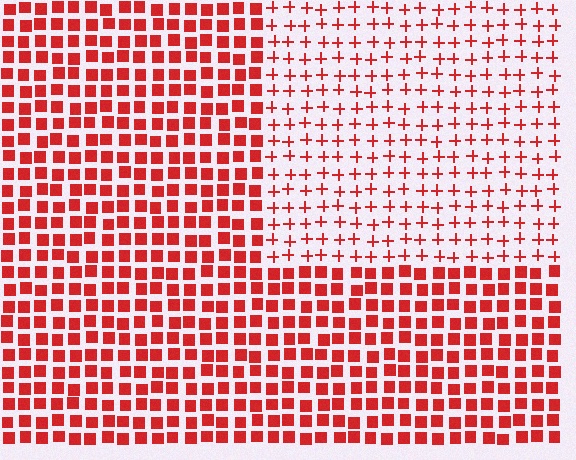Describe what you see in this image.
The image is filled with small red elements arranged in a uniform grid. A rectangle-shaped region contains plus signs, while the surrounding area contains squares. The boundary is defined purely by the change in element shape.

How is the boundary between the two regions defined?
The boundary is defined by a change in element shape: plus signs inside vs. squares outside. All elements share the same color and spacing.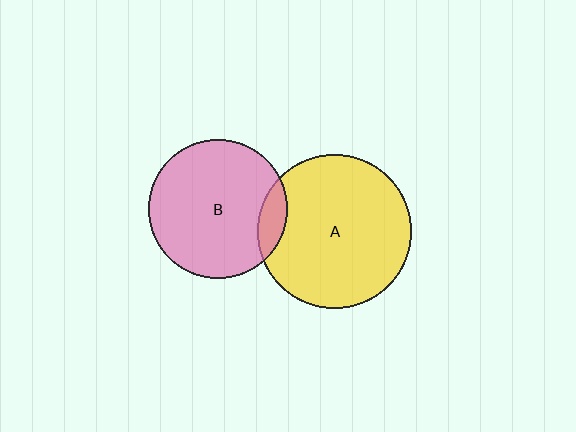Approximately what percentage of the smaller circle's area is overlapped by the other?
Approximately 10%.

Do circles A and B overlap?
Yes.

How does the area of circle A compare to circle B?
Approximately 1.2 times.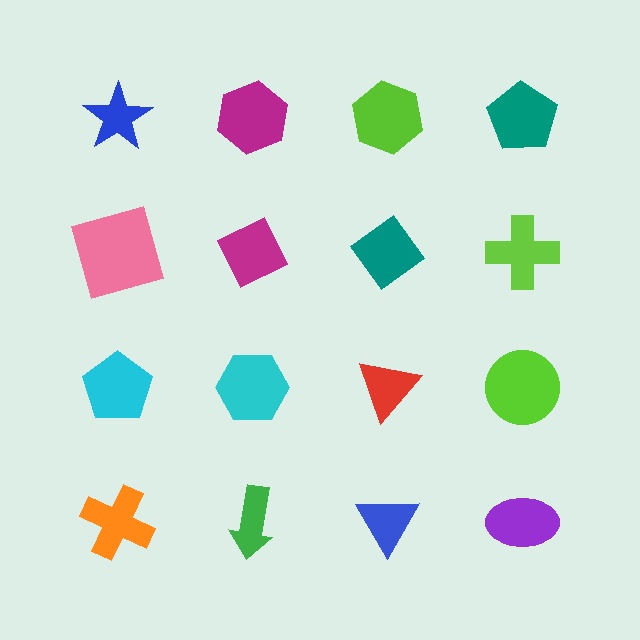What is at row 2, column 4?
A lime cross.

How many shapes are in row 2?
4 shapes.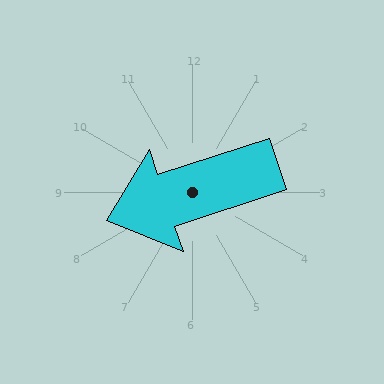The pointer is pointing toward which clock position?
Roughly 8 o'clock.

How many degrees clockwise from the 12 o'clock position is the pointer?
Approximately 252 degrees.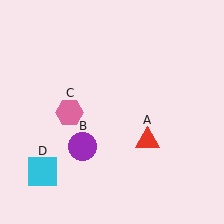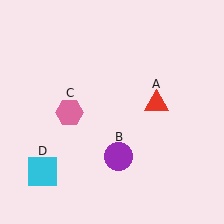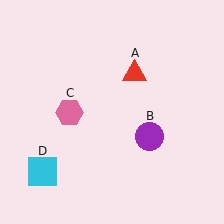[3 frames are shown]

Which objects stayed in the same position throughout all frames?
Pink hexagon (object C) and cyan square (object D) remained stationary.